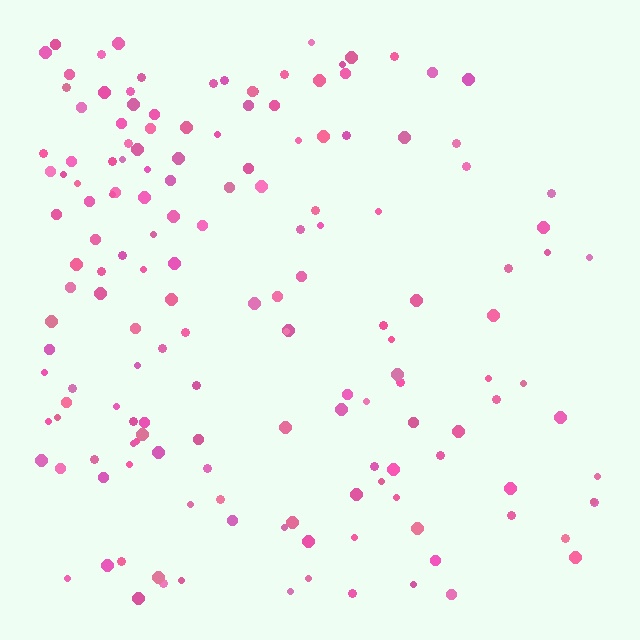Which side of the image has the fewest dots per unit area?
The right.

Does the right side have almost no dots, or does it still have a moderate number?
Still a moderate number, just noticeably fewer than the left.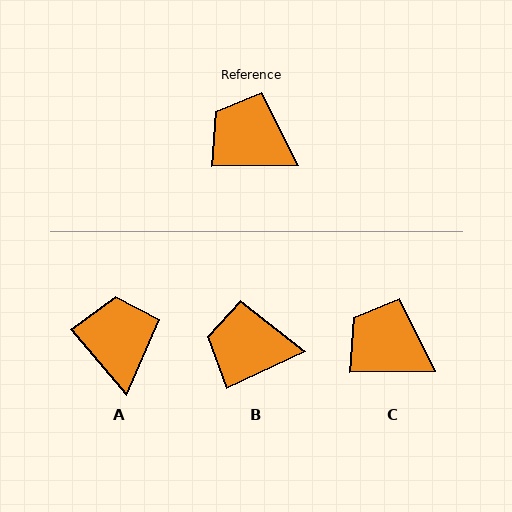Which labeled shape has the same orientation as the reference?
C.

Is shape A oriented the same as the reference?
No, it is off by about 50 degrees.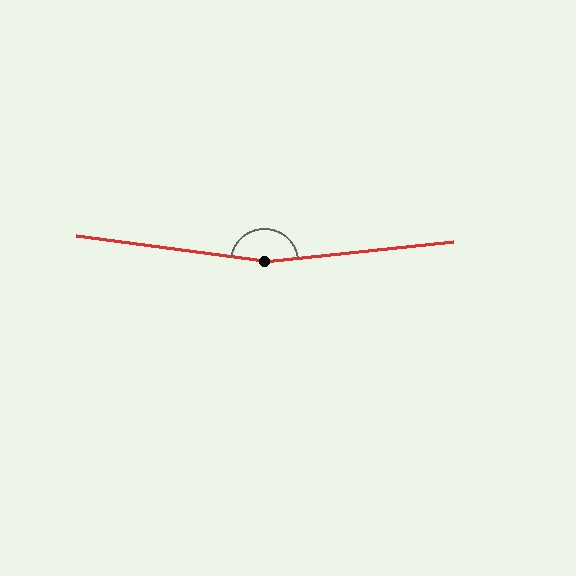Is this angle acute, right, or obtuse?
It is obtuse.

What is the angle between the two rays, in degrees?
Approximately 166 degrees.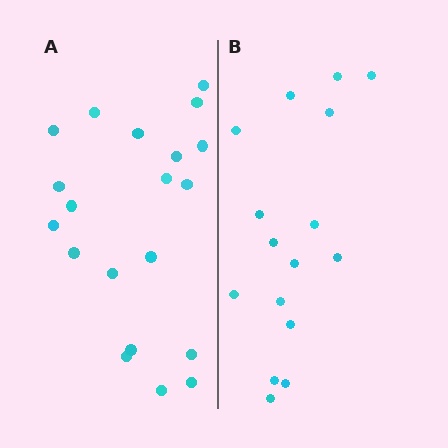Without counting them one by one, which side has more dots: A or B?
Region A (the left region) has more dots.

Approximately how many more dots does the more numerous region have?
Region A has about 4 more dots than region B.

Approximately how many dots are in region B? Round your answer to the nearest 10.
About 20 dots. (The exact count is 16, which rounds to 20.)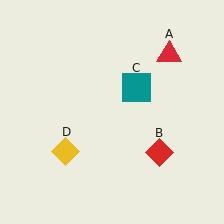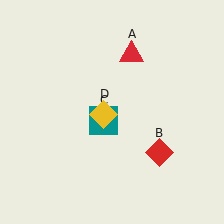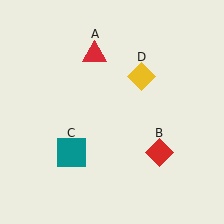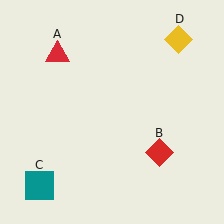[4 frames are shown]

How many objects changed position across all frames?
3 objects changed position: red triangle (object A), teal square (object C), yellow diamond (object D).